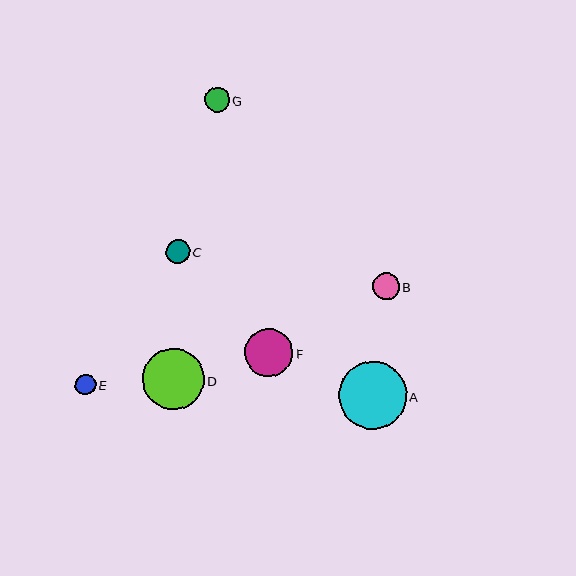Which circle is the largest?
Circle A is the largest with a size of approximately 68 pixels.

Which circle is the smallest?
Circle E is the smallest with a size of approximately 21 pixels.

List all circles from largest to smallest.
From largest to smallest: A, D, F, B, G, C, E.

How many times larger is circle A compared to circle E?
Circle A is approximately 3.3 times the size of circle E.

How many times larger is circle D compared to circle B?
Circle D is approximately 2.3 times the size of circle B.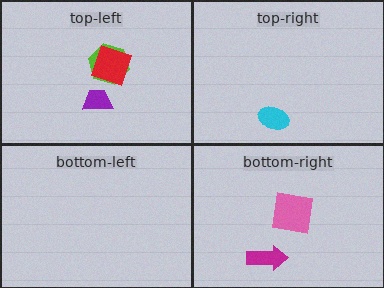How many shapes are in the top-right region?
1.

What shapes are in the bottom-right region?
The pink square, the magenta arrow.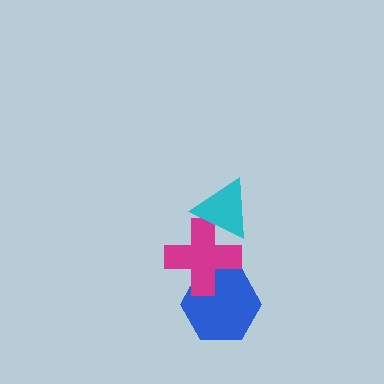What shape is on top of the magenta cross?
The cyan triangle is on top of the magenta cross.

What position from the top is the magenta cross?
The magenta cross is 2nd from the top.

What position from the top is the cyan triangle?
The cyan triangle is 1st from the top.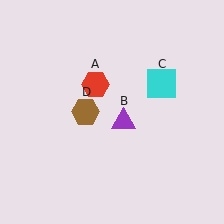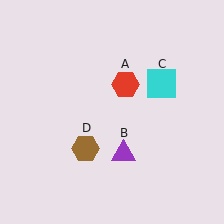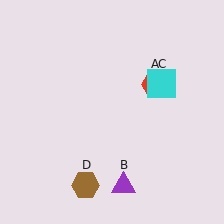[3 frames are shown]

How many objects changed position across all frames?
3 objects changed position: red hexagon (object A), purple triangle (object B), brown hexagon (object D).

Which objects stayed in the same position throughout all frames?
Cyan square (object C) remained stationary.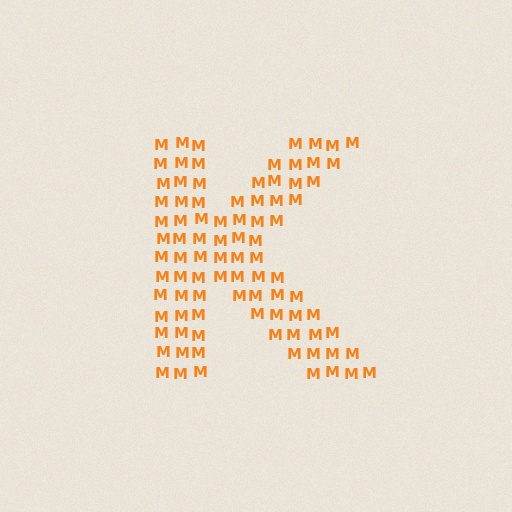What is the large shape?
The large shape is the letter K.